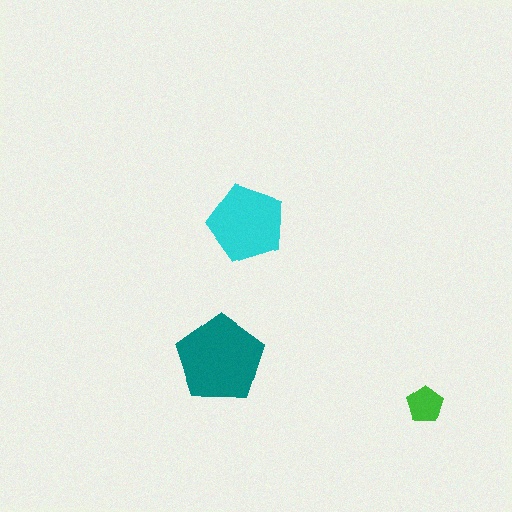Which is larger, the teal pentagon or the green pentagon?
The teal one.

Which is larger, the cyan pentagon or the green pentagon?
The cyan one.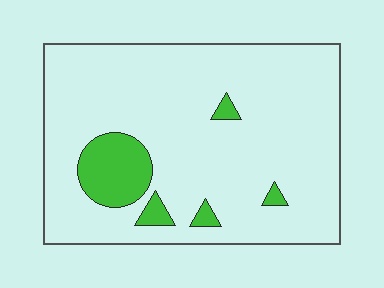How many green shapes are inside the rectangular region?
5.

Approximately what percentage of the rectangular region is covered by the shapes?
Approximately 10%.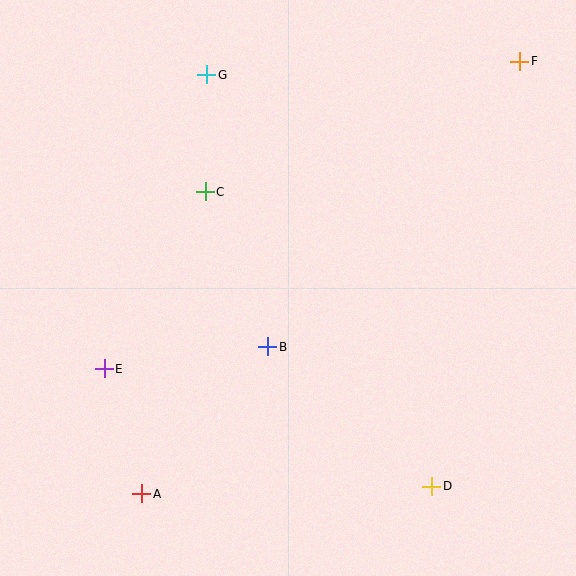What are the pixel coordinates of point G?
Point G is at (207, 75).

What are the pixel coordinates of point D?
Point D is at (432, 486).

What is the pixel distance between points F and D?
The distance between F and D is 434 pixels.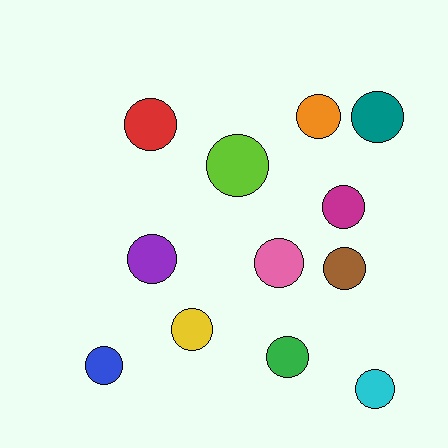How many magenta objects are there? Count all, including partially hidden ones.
There is 1 magenta object.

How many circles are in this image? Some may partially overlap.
There are 12 circles.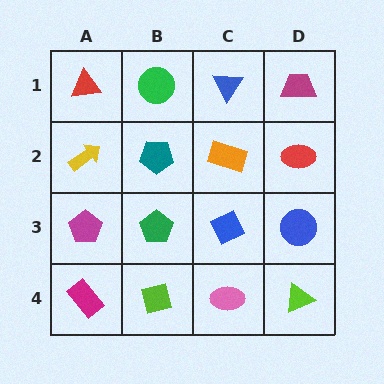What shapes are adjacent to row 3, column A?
A yellow arrow (row 2, column A), a magenta rectangle (row 4, column A), a green pentagon (row 3, column B).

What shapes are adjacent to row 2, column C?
A blue triangle (row 1, column C), a blue diamond (row 3, column C), a teal pentagon (row 2, column B), a red ellipse (row 2, column D).